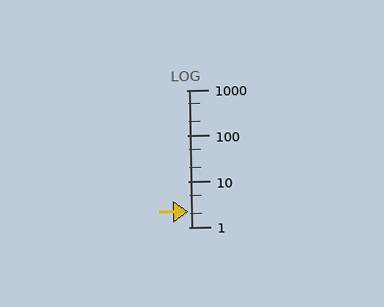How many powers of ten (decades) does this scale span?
The scale spans 3 decades, from 1 to 1000.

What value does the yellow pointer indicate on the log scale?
The pointer indicates approximately 2.2.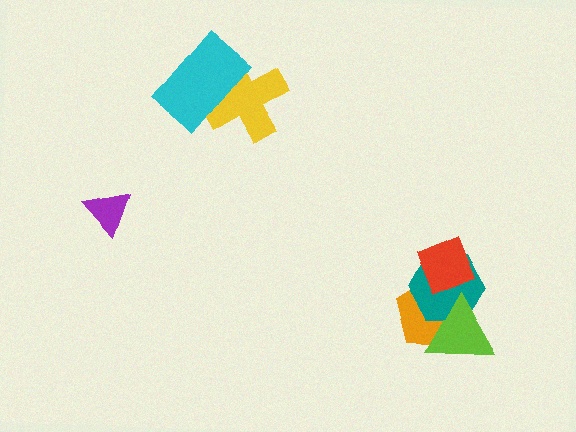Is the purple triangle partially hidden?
No, no other shape covers it.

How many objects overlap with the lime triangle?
2 objects overlap with the lime triangle.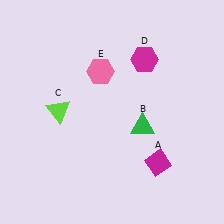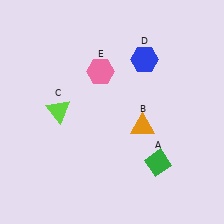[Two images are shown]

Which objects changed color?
A changed from magenta to green. B changed from green to orange. D changed from magenta to blue.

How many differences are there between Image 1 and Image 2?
There are 3 differences between the two images.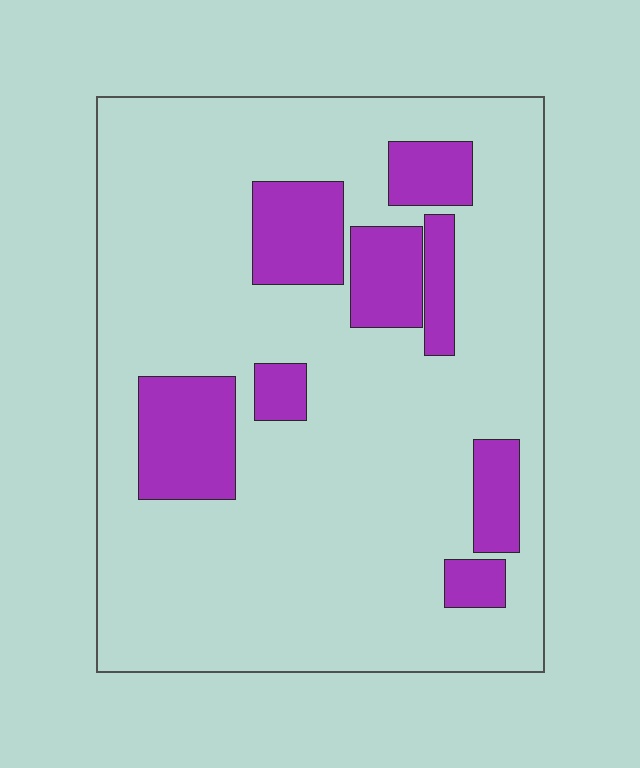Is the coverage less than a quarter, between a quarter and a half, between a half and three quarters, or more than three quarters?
Less than a quarter.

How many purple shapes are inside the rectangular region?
8.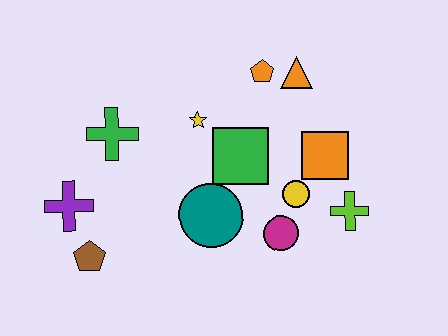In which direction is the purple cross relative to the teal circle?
The purple cross is to the left of the teal circle.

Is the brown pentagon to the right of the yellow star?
No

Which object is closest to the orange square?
The yellow circle is closest to the orange square.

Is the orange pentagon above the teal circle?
Yes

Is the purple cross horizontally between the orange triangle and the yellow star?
No